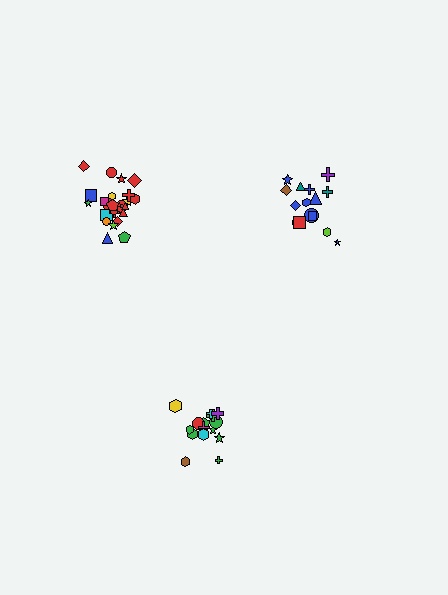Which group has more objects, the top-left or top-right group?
The top-left group.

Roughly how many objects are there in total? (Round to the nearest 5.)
Roughly 55 objects in total.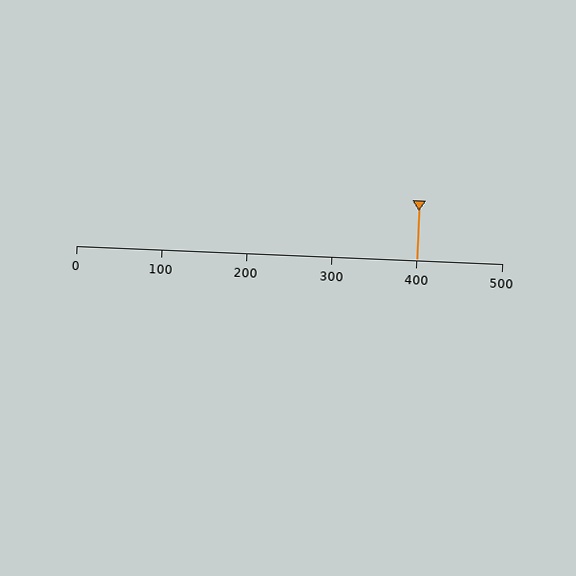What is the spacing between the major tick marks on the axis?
The major ticks are spaced 100 apart.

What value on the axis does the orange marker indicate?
The marker indicates approximately 400.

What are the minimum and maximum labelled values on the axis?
The axis runs from 0 to 500.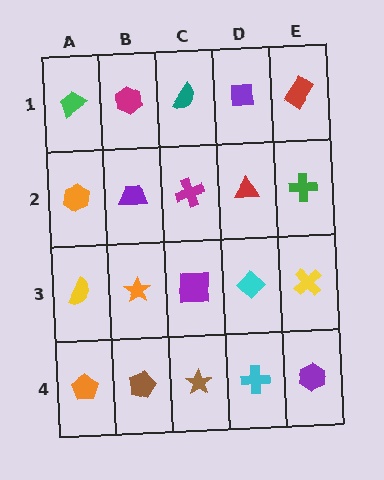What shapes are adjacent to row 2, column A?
A green trapezoid (row 1, column A), a yellow semicircle (row 3, column A), a purple trapezoid (row 2, column B).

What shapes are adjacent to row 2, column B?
A magenta hexagon (row 1, column B), an orange star (row 3, column B), an orange hexagon (row 2, column A), a magenta cross (row 2, column C).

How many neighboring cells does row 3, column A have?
3.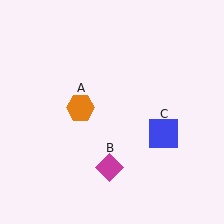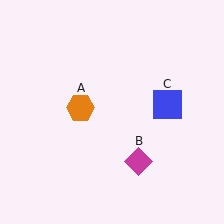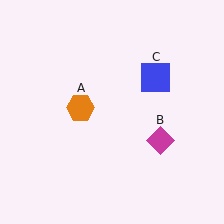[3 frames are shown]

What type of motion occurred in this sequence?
The magenta diamond (object B), blue square (object C) rotated counterclockwise around the center of the scene.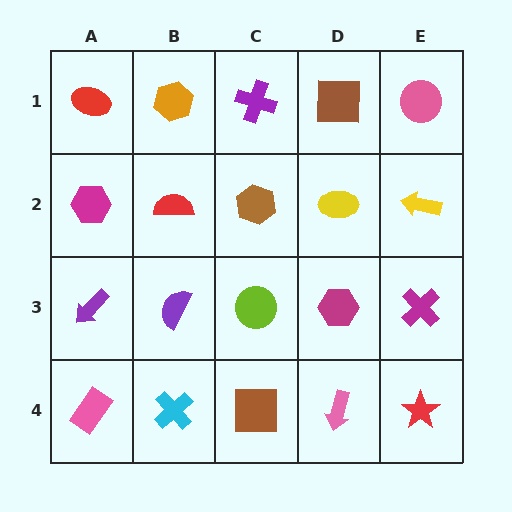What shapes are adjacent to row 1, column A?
A magenta hexagon (row 2, column A), an orange hexagon (row 1, column B).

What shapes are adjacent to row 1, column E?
A yellow arrow (row 2, column E), a brown square (row 1, column D).